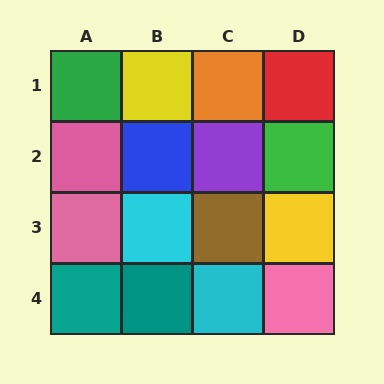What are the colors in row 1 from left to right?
Green, yellow, orange, red.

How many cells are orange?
1 cell is orange.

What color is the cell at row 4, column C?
Cyan.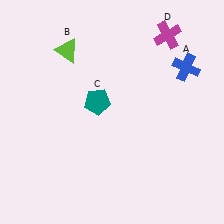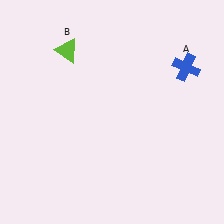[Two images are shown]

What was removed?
The magenta cross (D), the teal pentagon (C) were removed in Image 2.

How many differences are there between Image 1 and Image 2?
There are 2 differences between the two images.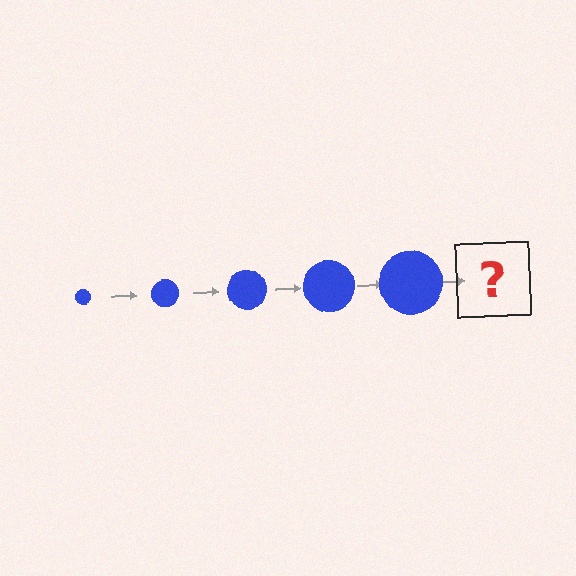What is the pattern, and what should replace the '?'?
The pattern is that the circle gets progressively larger each step. The '?' should be a blue circle, larger than the previous one.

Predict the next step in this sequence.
The next step is a blue circle, larger than the previous one.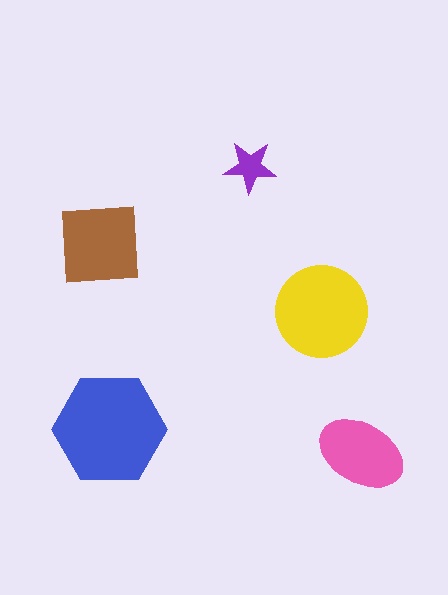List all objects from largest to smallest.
The blue hexagon, the yellow circle, the brown square, the pink ellipse, the purple star.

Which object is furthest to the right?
The pink ellipse is rightmost.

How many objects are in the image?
There are 5 objects in the image.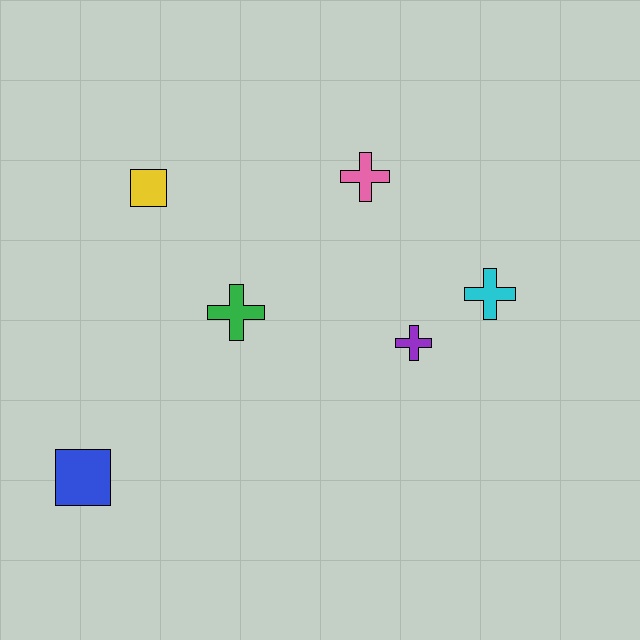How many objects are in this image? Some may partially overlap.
There are 6 objects.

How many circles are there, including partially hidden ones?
There are no circles.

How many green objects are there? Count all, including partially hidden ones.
There is 1 green object.